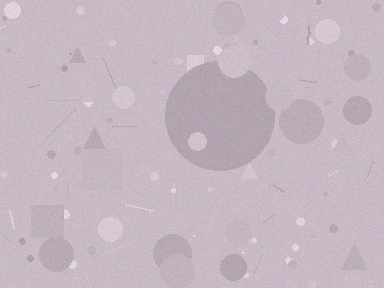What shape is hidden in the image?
A circle is hidden in the image.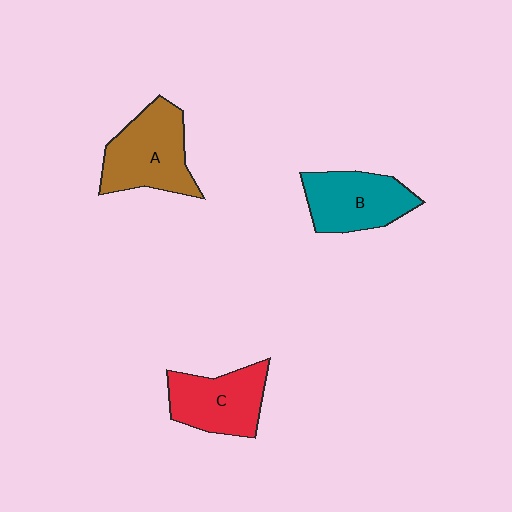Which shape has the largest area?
Shape A (brown).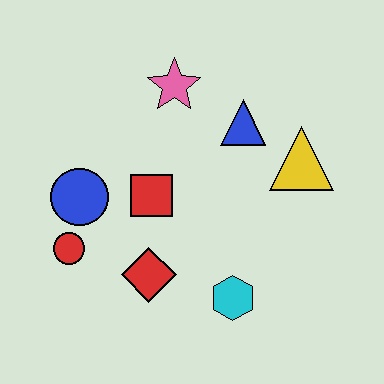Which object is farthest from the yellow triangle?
The red circle is farthest from the yellow triangle.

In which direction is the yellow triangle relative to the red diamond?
The yellow triangle is to the right of the red diamond.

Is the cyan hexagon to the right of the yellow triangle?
No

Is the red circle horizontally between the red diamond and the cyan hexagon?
No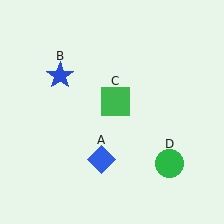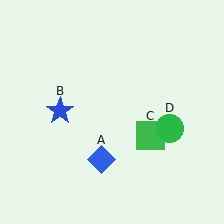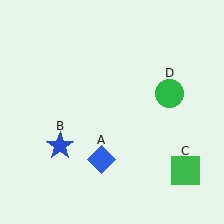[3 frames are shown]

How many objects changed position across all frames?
3 objects changed position: blue star (object B), green square (object C), green circle (object D).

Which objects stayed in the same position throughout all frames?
Blue diamond (object A) remained stationary.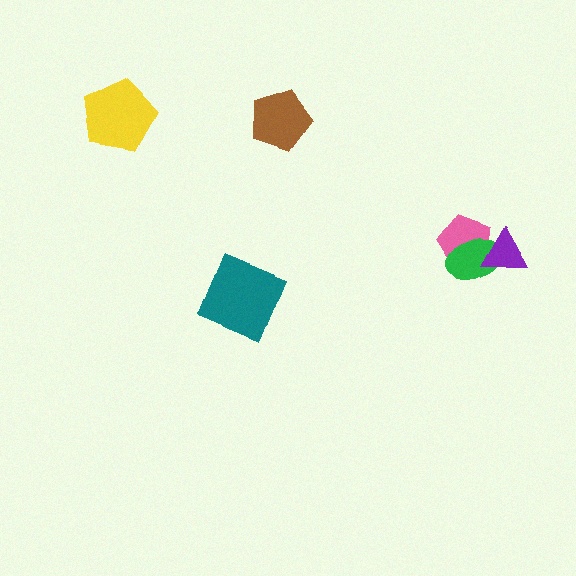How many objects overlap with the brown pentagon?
0 objects overlap with the brown pentagon.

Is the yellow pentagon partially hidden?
No, no other shape covers it.